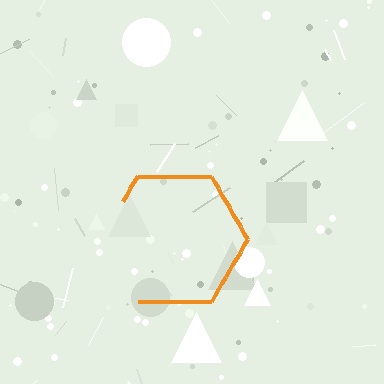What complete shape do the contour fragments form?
The contour fragments form a hexagon.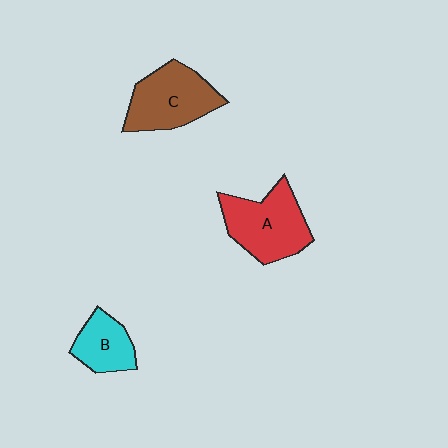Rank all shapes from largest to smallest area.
From largest to smallest: A (red), C (brown), B (cyan).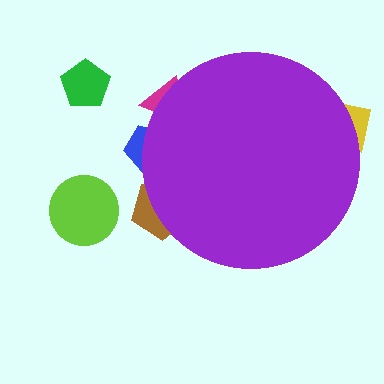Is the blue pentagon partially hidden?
Yes, the blue pentagon is partially hidden behind the purple circle.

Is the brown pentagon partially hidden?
Yes, the brown pentagon is partially hidden behind the purple circle.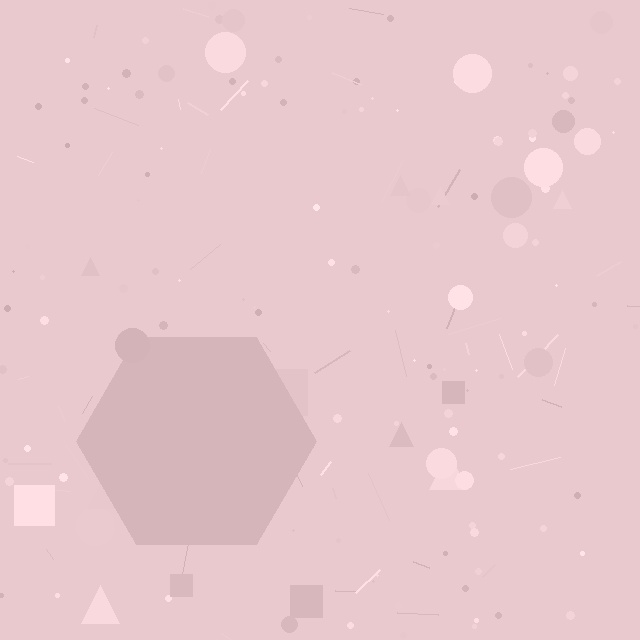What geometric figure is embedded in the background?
A hexagon is embedded in the background.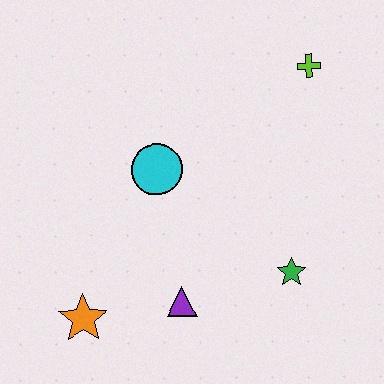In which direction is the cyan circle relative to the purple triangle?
The cyan circle is above the purple triangle.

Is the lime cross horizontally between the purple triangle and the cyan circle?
No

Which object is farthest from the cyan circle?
The lime cross is farthest from the cyan circle.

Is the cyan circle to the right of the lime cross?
No